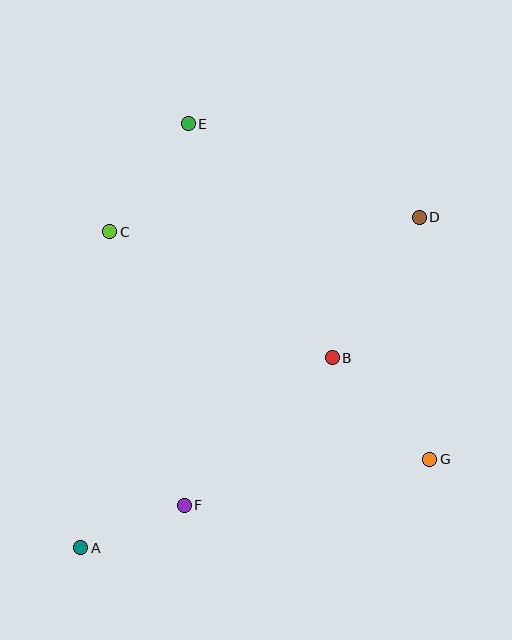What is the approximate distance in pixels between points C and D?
The distance between C and D is approximately 310 pixels.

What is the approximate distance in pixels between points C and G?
The distance between C and G is approximately 393 pixels.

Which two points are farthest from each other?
Points A and D are farthest from each other.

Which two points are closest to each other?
Points A and F are closest to each other.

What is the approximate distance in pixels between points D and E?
The distance between D and E is approximately 249 pixels.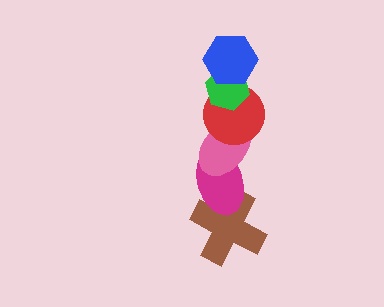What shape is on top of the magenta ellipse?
The pink ellipse is on top of the magenta ellipse.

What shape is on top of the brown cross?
The magenta ellipse is on top of the brown cross.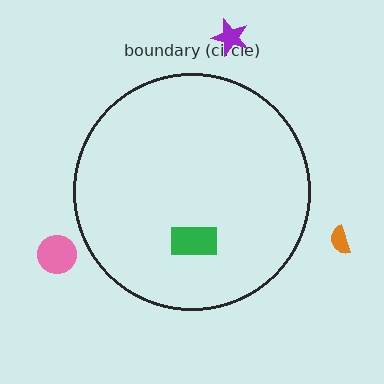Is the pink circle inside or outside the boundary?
Outside.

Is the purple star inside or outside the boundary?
Outside.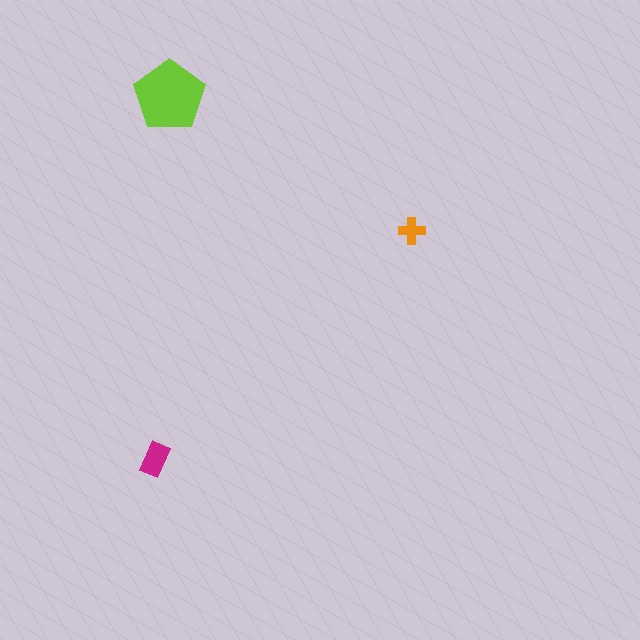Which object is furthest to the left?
The magenta rectangle is leftmost.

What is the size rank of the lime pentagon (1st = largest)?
1st.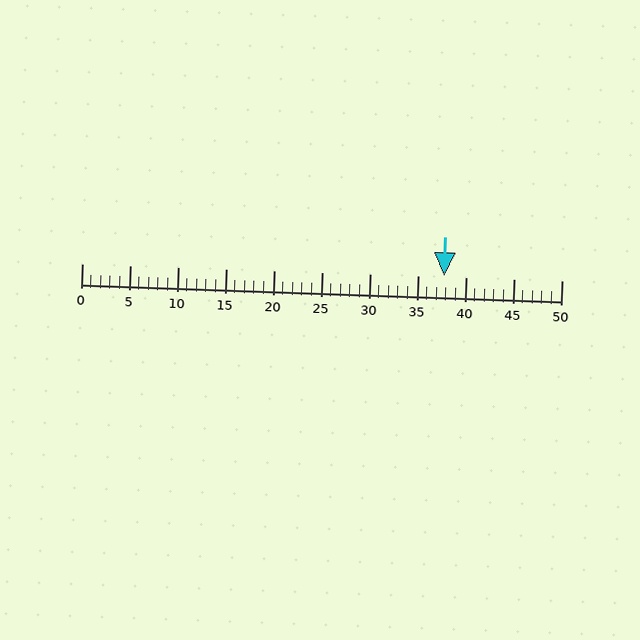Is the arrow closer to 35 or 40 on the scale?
The arrow is closer to 40.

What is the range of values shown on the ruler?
The ruler shows values from 0 to 50.